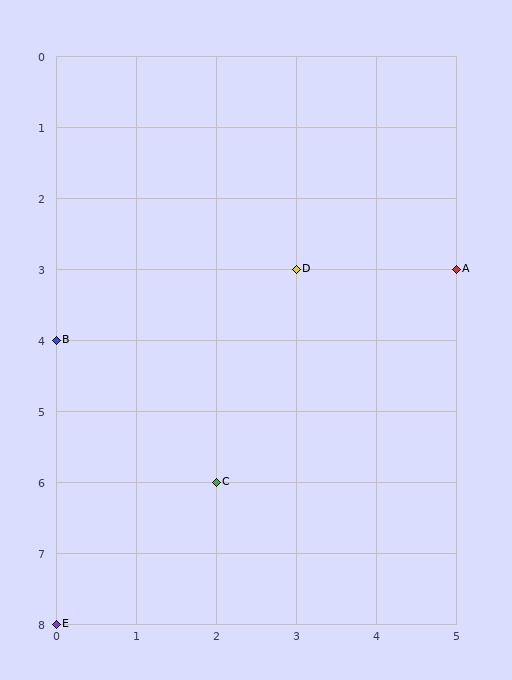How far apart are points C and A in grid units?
Points C and A are 3 columns and 3 rows apart (about 4.2 grid units diagonally).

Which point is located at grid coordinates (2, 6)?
Point C is at (2, 6).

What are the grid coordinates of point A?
Point A is at grid coordinates (5, 3).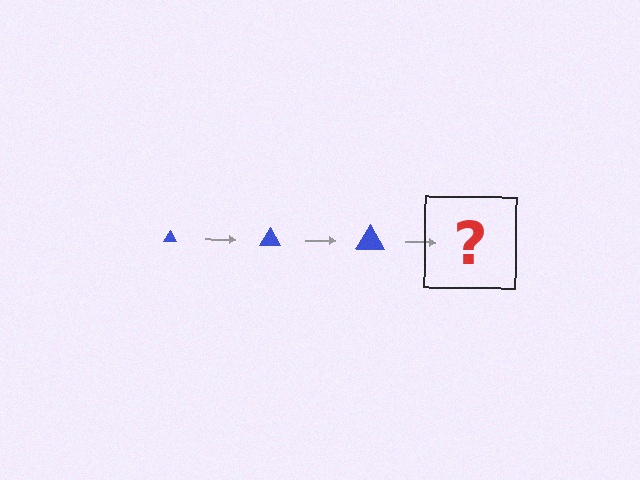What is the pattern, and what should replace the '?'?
The pattern is that the triangle gets progressively larger each step. The '?' should be a blue triangle, larger than the previous one.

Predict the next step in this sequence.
The next step is a blue triangle, larger than the previous one.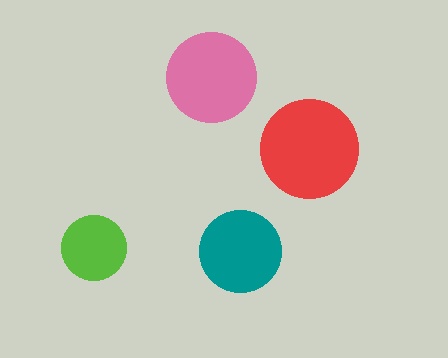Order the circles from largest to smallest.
the red one, the pink one, the teal one, the lime one.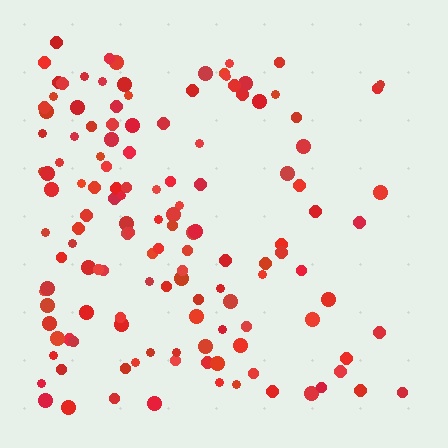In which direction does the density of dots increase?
From right to left, with the left side densest.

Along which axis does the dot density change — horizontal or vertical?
Horizontal.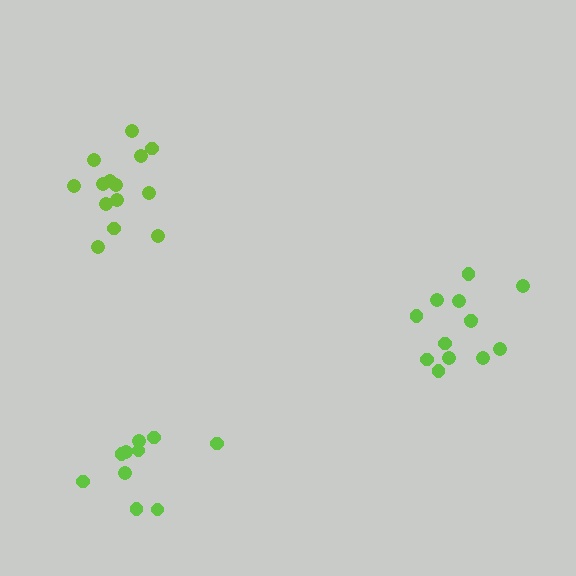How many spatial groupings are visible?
There are 3 spatial groupings.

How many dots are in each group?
Group 1: 10 dots, Group 2: 13 dots, Group 3: 14 dots (37 total).